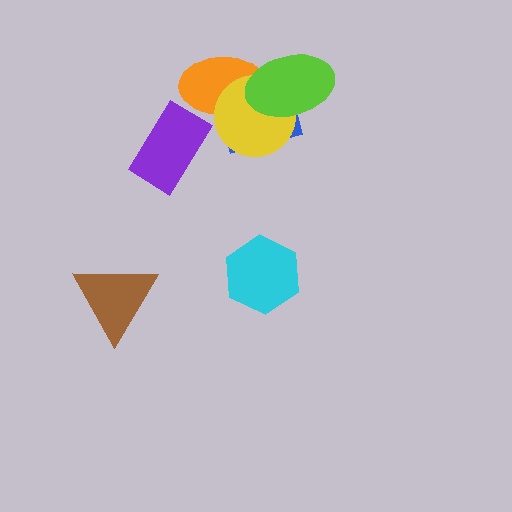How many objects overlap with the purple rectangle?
0 objects overlap with the purple rectangle.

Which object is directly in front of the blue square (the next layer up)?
The orange ellipse is directly in front of the blue square.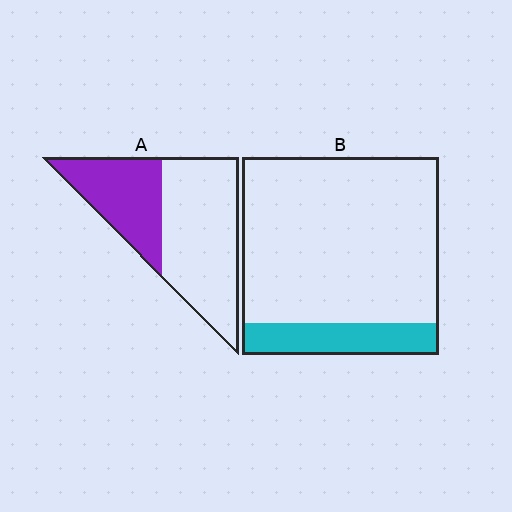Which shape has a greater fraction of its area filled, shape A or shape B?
Shape A.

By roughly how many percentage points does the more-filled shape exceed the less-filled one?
By roughly 20 percentage points (A over B).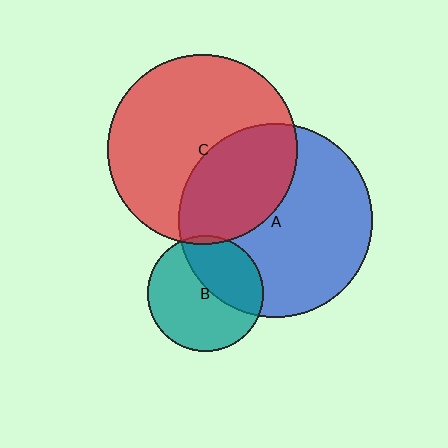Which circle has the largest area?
Circle A (blue).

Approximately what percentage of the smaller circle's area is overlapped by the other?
Approximately 35%.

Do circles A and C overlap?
Yes.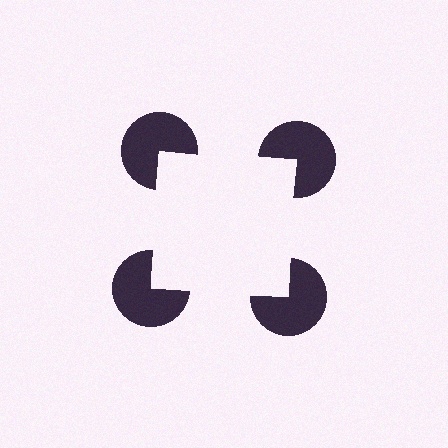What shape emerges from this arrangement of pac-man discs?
An illusory square — its edges are inferred from the aligned wedge cuts in the pac-man discs, not physically drawn.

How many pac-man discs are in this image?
There are 4 — one at each vertex of the illusory square.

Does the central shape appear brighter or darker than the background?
It typically appears slightly brighter than the background, even though no actual brightness change is drawn.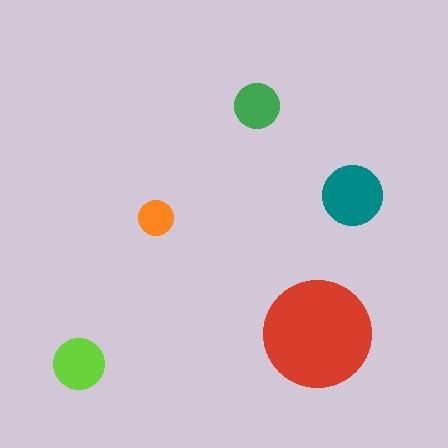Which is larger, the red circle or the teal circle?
The red one.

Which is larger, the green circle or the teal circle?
The teal one.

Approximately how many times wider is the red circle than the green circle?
About 2.5 times wider.